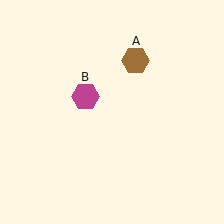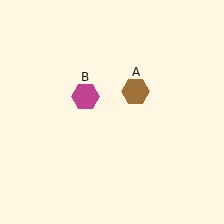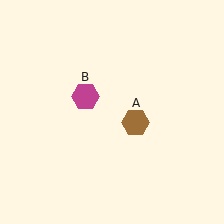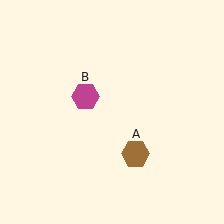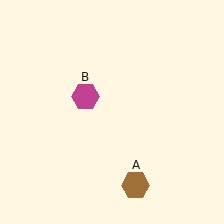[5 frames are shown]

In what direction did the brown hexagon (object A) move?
The brown hexagon (object A) moved down.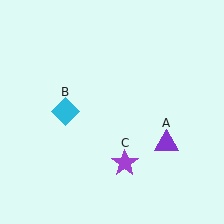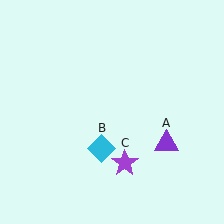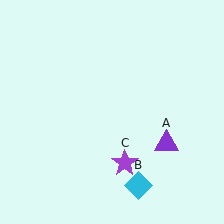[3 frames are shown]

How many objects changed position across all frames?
1 object changed position: cyan diamond (object B).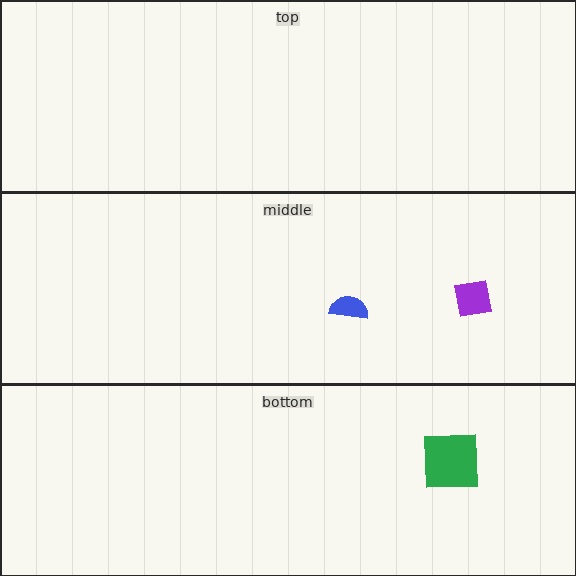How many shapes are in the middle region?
2.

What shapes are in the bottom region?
The green square.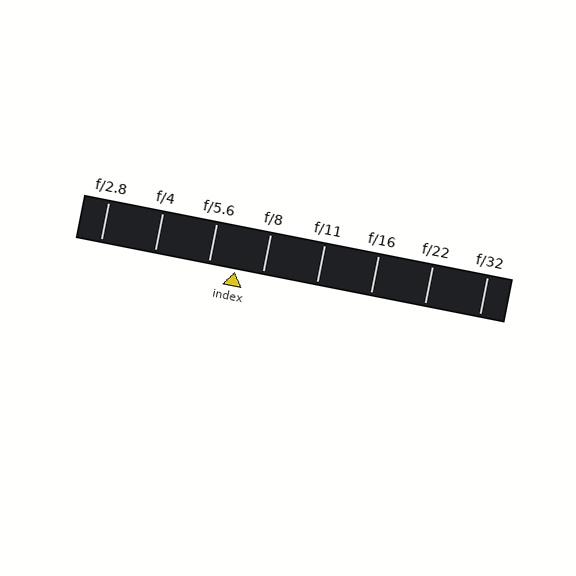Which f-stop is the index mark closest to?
The index mark is closest to f/8.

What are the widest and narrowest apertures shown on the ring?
The widest aperture shown is f/2.8 and the narrowest is f/32.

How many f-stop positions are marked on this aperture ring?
There are 8 f-stop positions marked.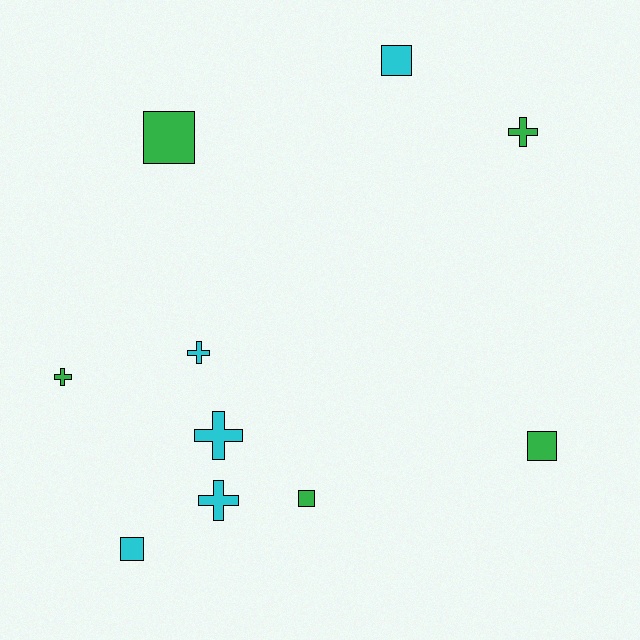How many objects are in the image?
There are 10 objects.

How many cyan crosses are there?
There are 3 cyan crosses.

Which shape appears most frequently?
Cross, with 5 objects.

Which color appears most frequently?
Cyan, with 5 objects.